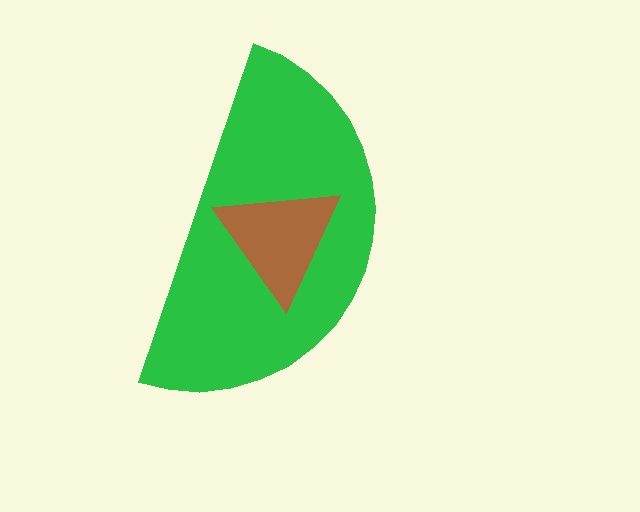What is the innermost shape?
The brown triangle.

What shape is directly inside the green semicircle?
The brown triangle.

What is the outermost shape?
The green semicircle.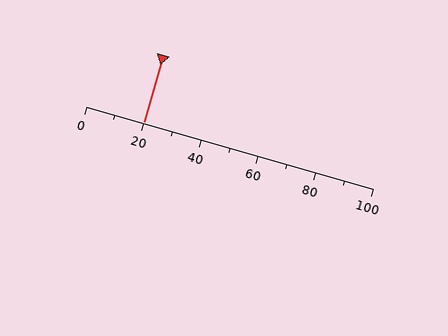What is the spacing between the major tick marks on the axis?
The major ticks are spaced 20 apart.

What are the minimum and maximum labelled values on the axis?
The axis runs from 0 to 100.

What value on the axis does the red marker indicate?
The marker indicates approximately 20.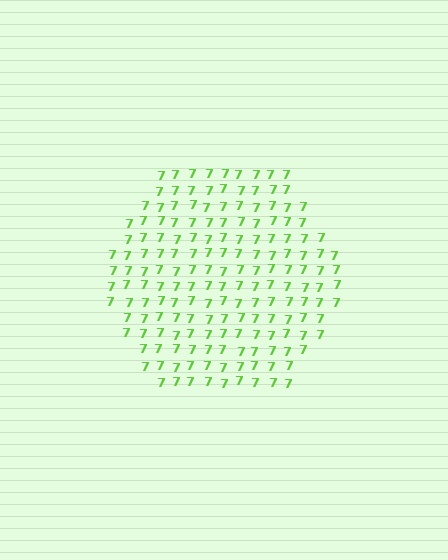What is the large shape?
The large shape is a hexagon.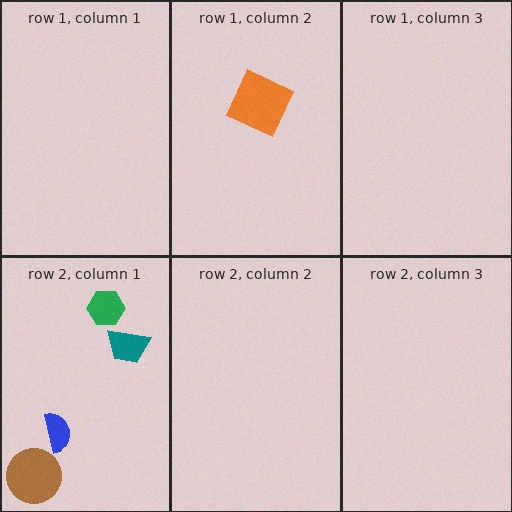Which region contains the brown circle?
The row 2, column 1 region.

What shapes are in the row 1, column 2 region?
The orange square.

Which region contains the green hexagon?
The row 2, column 1 region.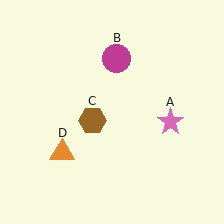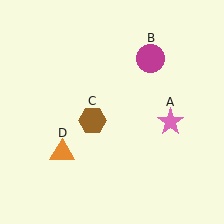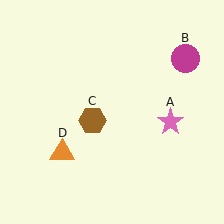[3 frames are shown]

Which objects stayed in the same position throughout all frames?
Pink star (object A) and brown hexagon (object C) and orange triangle (object D) remained stationary.